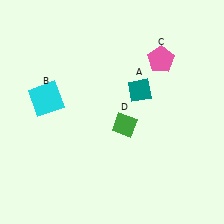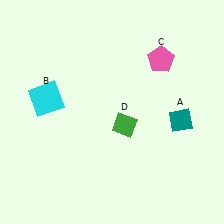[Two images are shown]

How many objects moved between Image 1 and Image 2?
1 object moved between the two images.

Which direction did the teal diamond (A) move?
The teal diamond (A) moved right.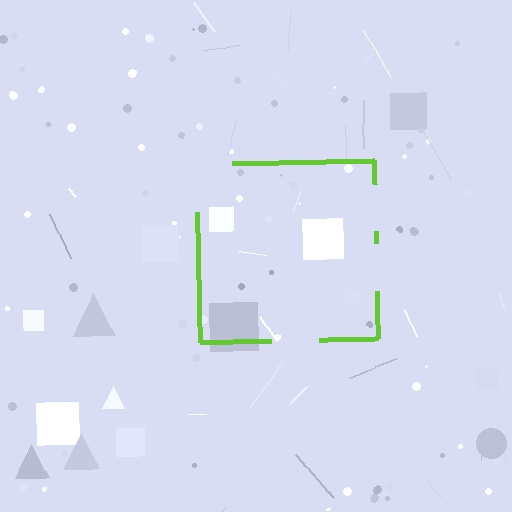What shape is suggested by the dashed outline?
The dashed outline suggests a square.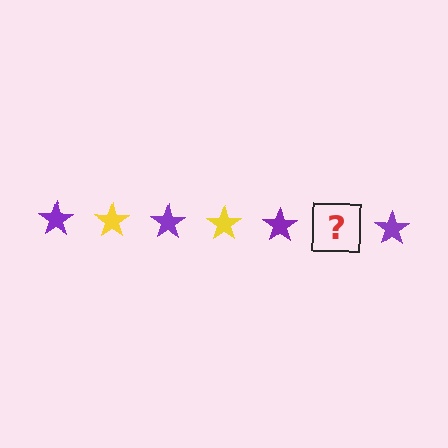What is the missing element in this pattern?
The missing element is a yellow star.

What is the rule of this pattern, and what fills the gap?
The rule is that the pattern cycles through purple, yellow stars. The gap should be filled with a yellow star.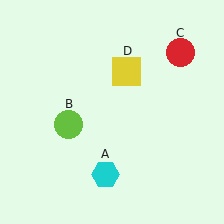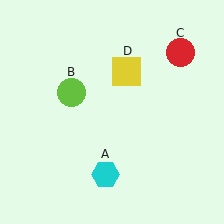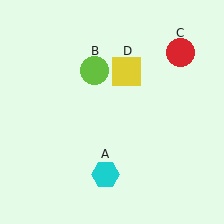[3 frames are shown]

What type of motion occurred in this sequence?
The lime circle (object B) rotated clockwise around the center of the scene.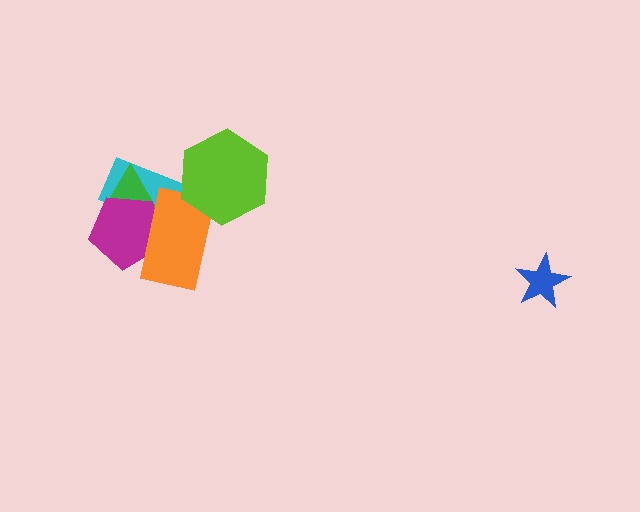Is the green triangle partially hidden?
Yes, it is partially covered by another shape.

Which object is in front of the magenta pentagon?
The orange rectangle is in front of the magenta pentagon.